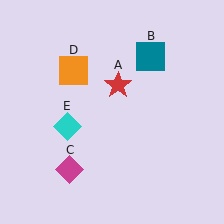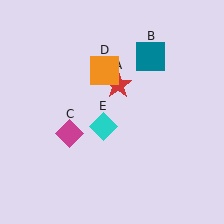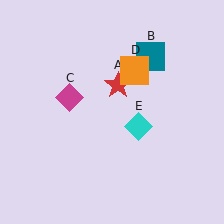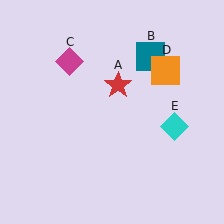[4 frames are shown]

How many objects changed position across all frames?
3 objects changed position: magenta diamond (object C), orange square (object D), cyan diamond (object E).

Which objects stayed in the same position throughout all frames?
Red star (object A) and teal square (object B) remained stationary.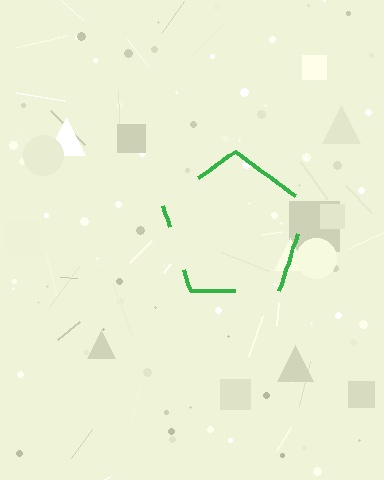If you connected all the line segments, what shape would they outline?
They would outline a pentagon.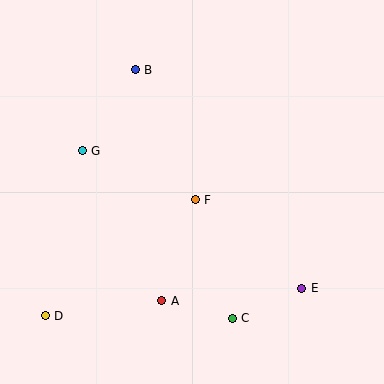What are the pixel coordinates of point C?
Point C is at (232, 318).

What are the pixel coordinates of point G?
Point G is at (82, 151).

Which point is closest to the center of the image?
Point F at (195, 200) is closest to the center.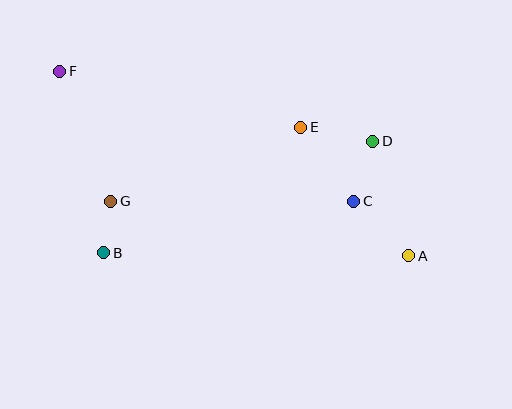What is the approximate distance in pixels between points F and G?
The distance between F and G is approximately 140 pixels.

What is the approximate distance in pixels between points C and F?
The distance between C and F is approximately 321 pixels.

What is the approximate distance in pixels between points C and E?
The distance between C and E is approximately 91 pixels.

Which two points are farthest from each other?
Points A and F are farthest from each other.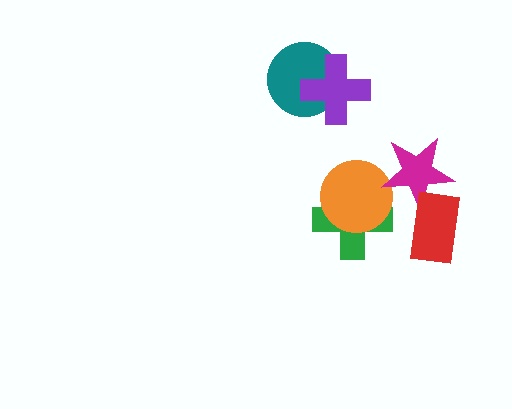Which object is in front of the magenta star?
The red rectangle is in front of the magenta star.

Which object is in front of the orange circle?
The magenta star is in front of the orange circle.